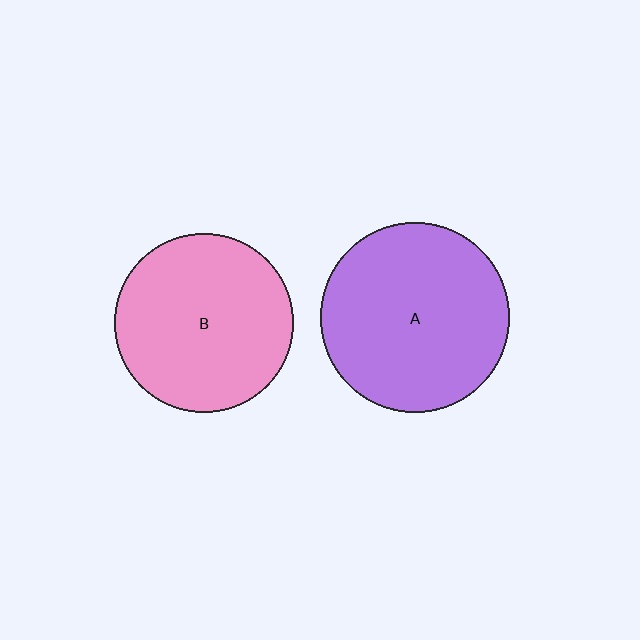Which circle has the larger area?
Circle A (purple).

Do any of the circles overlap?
No, none of the circles overlap.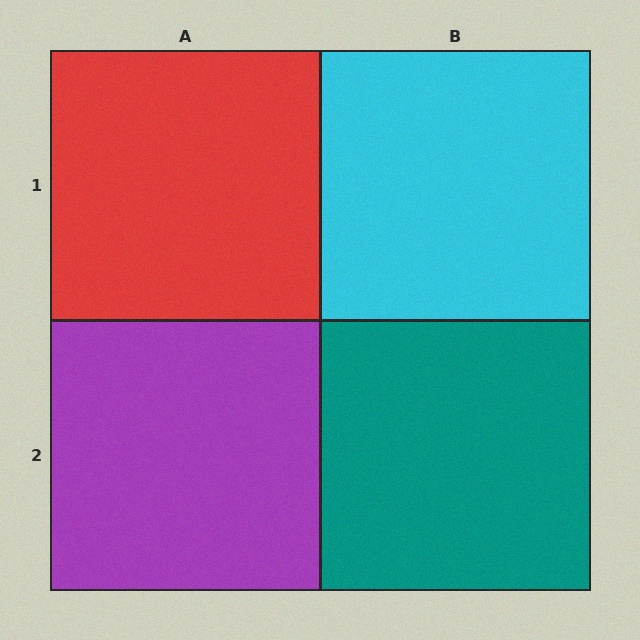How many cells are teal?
1 cell is teal.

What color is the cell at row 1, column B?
Cyan.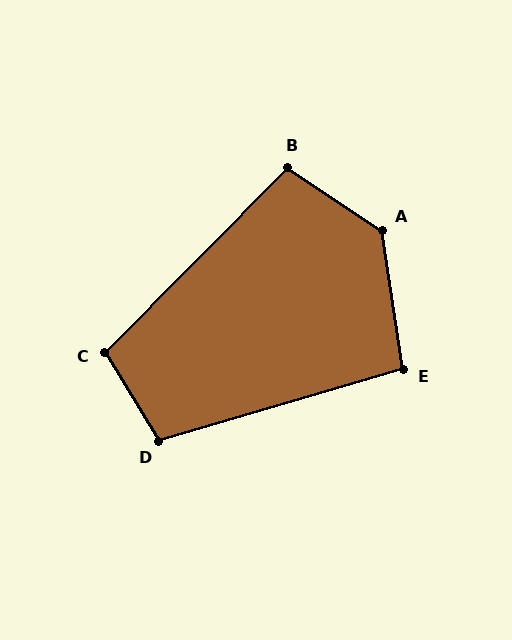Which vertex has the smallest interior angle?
E, at approximately 98 degrees.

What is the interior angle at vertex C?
Approximately 104 degrees (obtuse).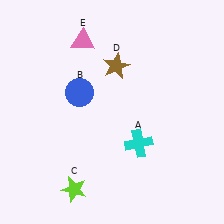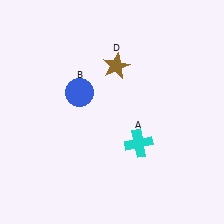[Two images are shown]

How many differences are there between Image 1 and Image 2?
There are 2 differences between the two images.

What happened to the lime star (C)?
The lime star (C) was removed in Image 2. It was in the bottom-left area of Image 1.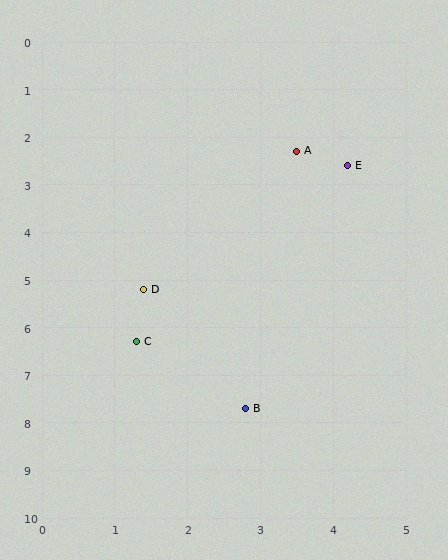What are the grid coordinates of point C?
Point C is at approximately (1.3, 6.3).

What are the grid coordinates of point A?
Point A is at approximately (3.5, 2.3).